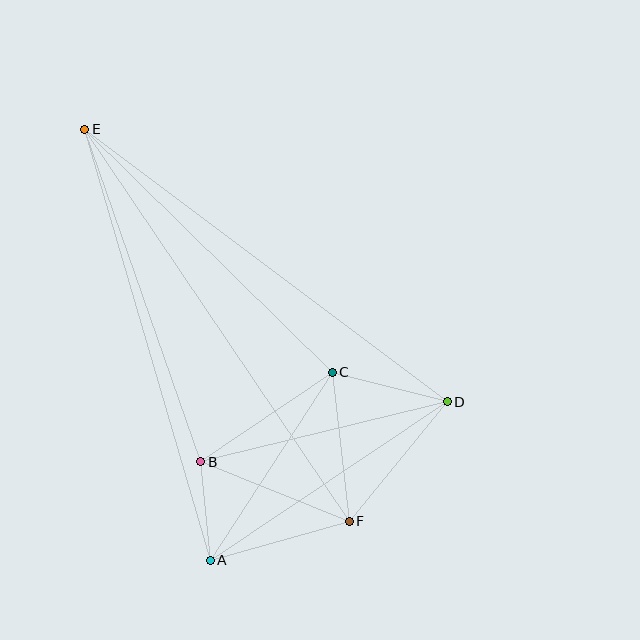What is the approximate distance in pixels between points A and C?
The distance between A and C is approximately 224 pixels.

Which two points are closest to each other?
Points A and B are closest to each other.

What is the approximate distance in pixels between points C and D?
The distance between C and D is approximately 119 pixels.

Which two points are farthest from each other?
Points E and F are farthest from each other.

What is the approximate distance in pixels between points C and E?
The distance between C and E is approximately 347 pixels.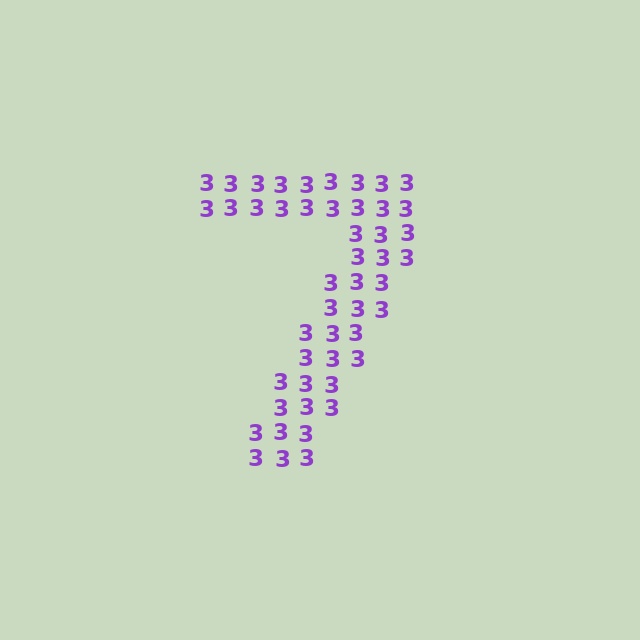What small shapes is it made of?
It is made of small digit 3's.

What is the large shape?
The large shape is the digit 7.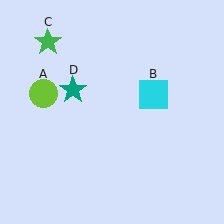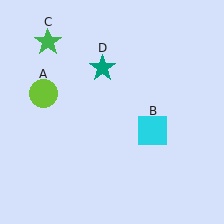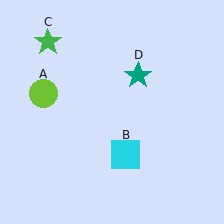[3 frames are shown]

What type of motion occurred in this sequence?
The cyan square (object B), teal star (object D) rotated clockwise around the center of the scene.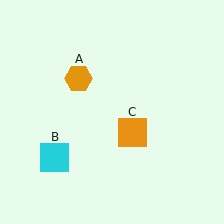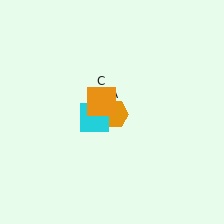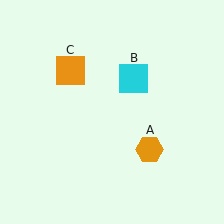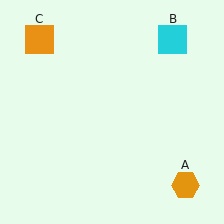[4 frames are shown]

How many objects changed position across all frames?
3 objects changed position: orange hexagon (object A), cyan square (object B), orange square (object C).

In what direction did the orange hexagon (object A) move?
The orange hexagon (object A) moved down and to the right.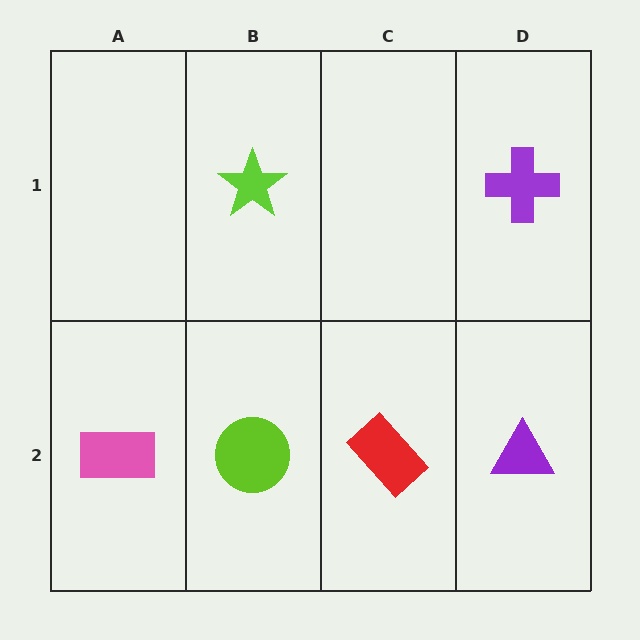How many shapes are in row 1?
2 shapes.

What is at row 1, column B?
A lime star.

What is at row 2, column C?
A red rectangle.